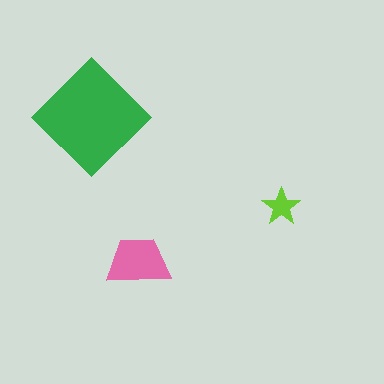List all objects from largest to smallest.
The green diamond, the pink trapezoid, the lime star.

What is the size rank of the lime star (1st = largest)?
3rd.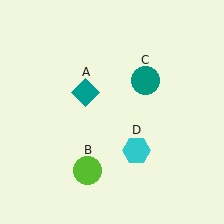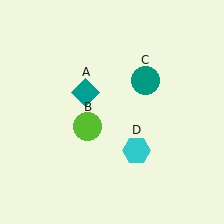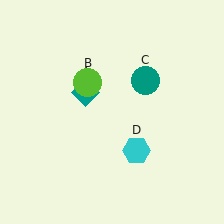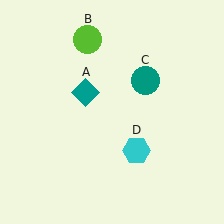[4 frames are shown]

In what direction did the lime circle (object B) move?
The lime circle (object B) moved up.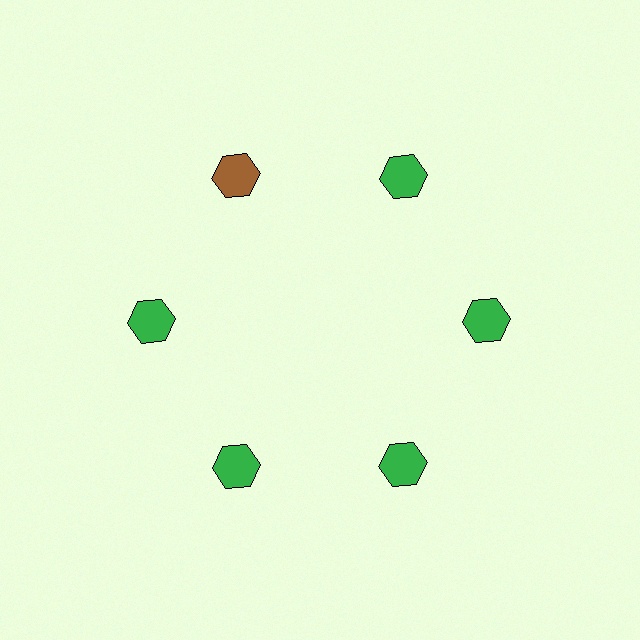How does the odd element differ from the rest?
It has a different color: brown instead of green.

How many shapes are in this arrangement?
There are 6 shapes arranged in a ring pattern.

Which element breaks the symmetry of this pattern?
The brown hexagon at roughly the 11 o'clock position breaks the symmetry. All other shapes are green hexagons.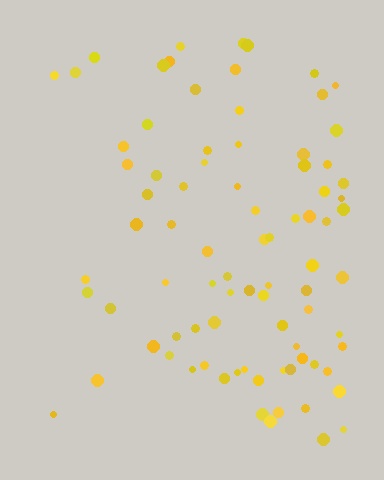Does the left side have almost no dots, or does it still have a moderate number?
Still a moderate number, just noticeably fewer than the right.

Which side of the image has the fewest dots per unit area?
The left.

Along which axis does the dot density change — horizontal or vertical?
Horizontal.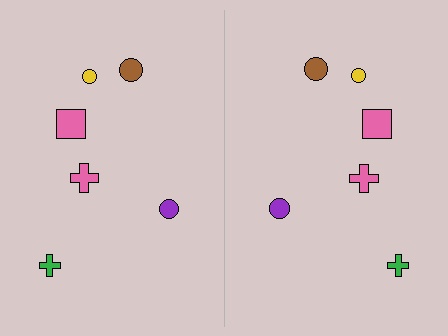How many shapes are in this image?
There are 12 shapes in this image.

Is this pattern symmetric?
Yes, this pattern has bilateral (reflection) symmetry.